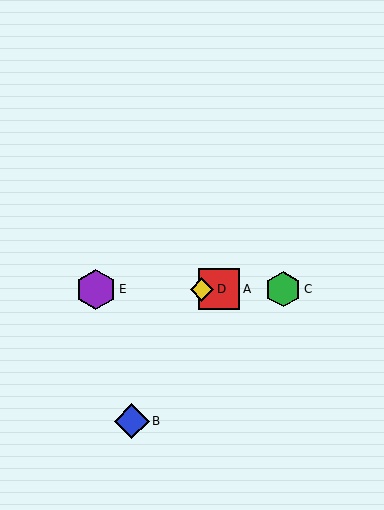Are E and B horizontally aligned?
No, E is at y≈289 and B is at y≈421.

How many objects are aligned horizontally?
4 objects (A, C, D, E) are aligned horizontally.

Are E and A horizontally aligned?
Yes, both are at y≈289.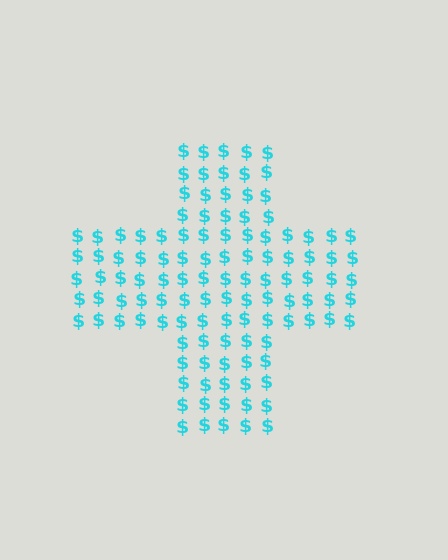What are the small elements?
The small elements are dollar signs.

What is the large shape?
The large shape is a cross.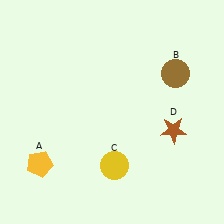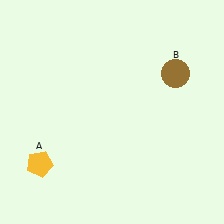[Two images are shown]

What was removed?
The yellow circle (C), the brown star (D) were removed in Image 2.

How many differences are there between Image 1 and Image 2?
There are 2 differences between the two images.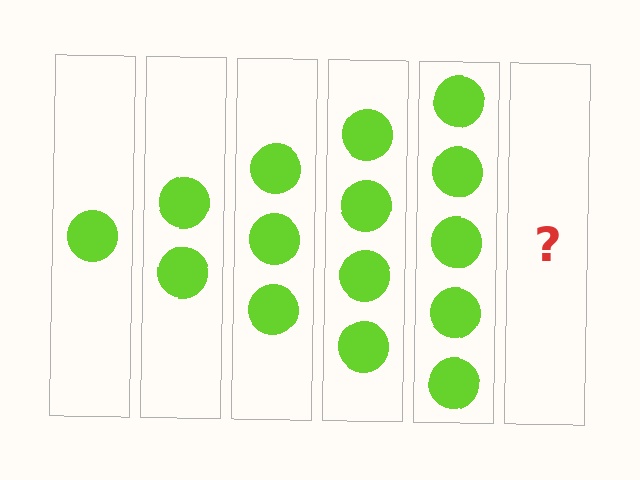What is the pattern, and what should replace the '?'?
The pattern is that each step adds one more circle. The '?' should be 6 circles.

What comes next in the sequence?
The next element should be 6 circles.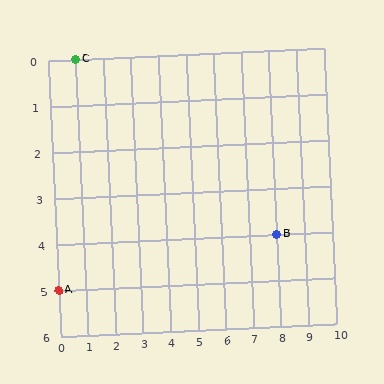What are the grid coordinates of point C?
Point C is at grid coordinates (1, 0).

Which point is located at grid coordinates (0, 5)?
Point A is at (0, 5).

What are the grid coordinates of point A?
Point A is at grid coordinates (0, 5).